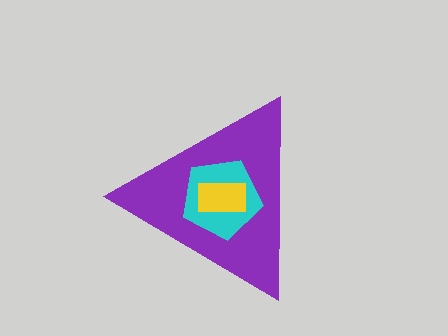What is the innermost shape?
The yellow rectangle.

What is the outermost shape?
The purple triangle.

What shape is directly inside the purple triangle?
The cyan pentagon.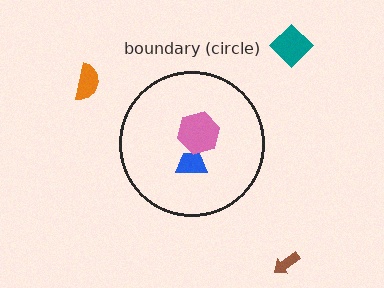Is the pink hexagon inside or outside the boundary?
Inside.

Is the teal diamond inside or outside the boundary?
Outside.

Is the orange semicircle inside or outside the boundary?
Outside.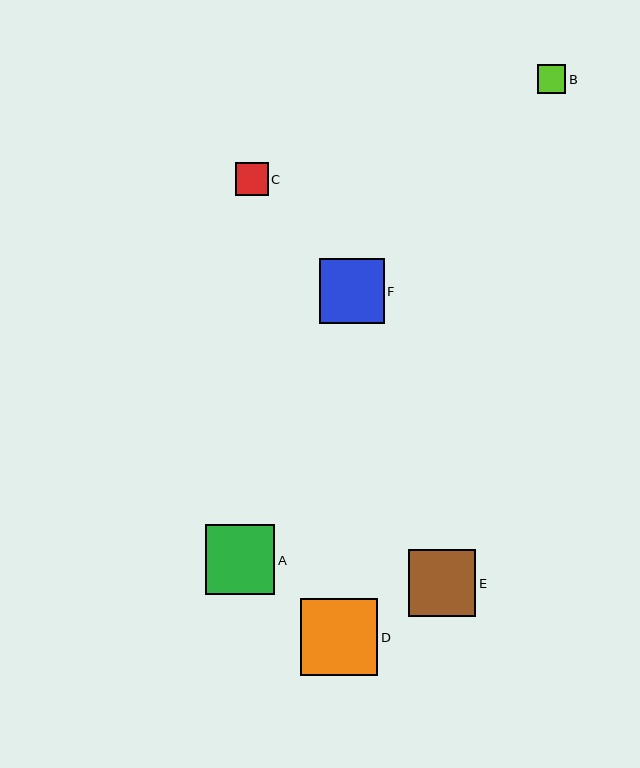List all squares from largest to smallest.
From largest to smallest: D, A, E, F, C, B.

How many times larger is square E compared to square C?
Square E is approximately 2.0 times the size of square C.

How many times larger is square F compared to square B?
Square F is approximately 2.3 times the size of square B.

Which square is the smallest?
Square B is the smallest with a size of approximately 28 pixels.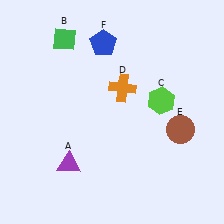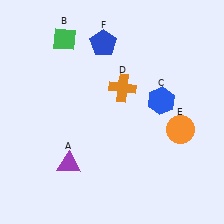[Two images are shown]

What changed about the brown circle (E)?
In Image 1, E is brown. In Image 2, it changed to orange.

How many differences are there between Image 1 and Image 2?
There are 2 differences between the two images.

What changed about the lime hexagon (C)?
In Image 1, C is lime. In Image 2, it changed to blue.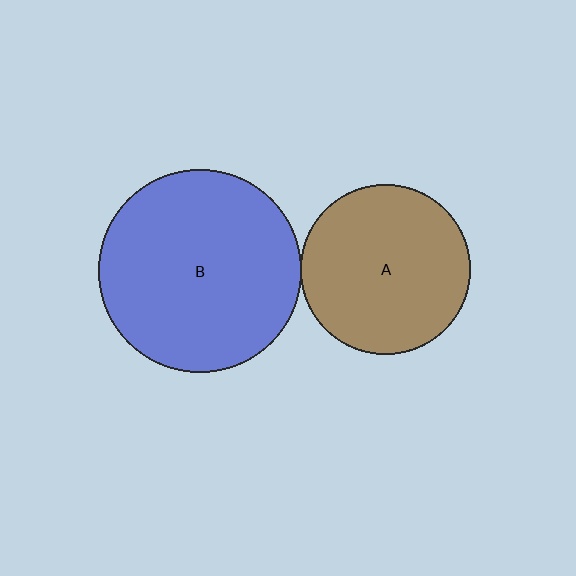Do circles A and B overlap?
Yes.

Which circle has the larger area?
Circle B (blue).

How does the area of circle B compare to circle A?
Approximately 1.4 times.